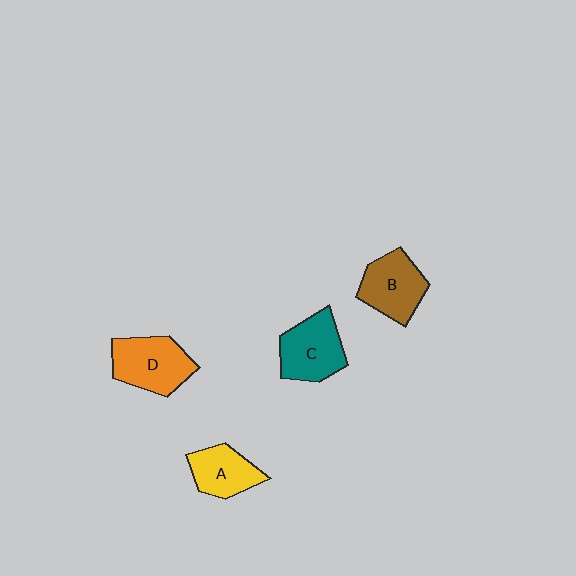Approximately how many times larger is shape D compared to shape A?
Approximately 1.3 times.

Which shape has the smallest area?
Shape A (yellow).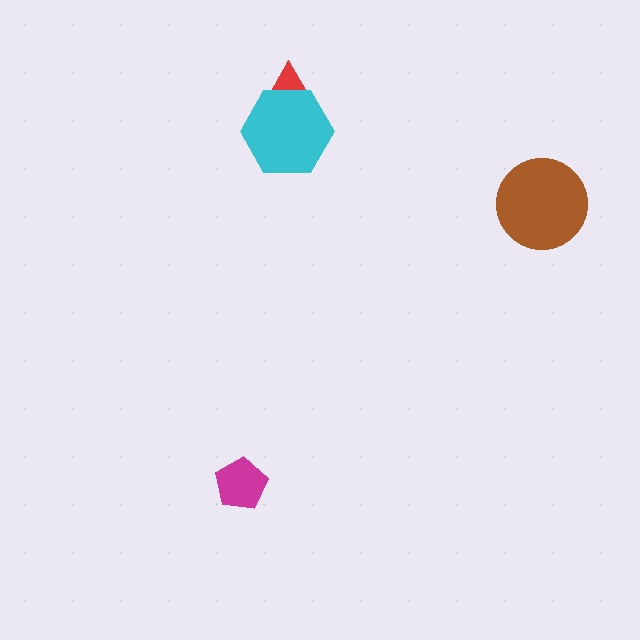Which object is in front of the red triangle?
The cyan hexagon is in front of the red triangle.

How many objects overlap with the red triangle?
1 object overlaps with the red triangle.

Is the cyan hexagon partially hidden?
No, no other shape covers it.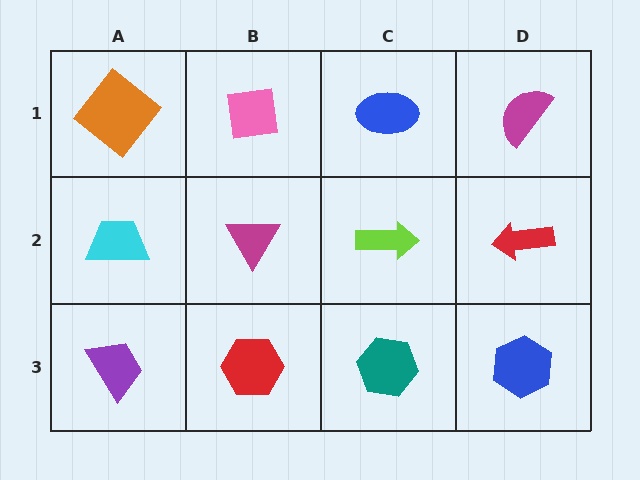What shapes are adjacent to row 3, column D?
A red arrow (row 2, column D), a teal hexagon (row 3, column C).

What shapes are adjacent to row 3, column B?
A magenta triangle (row 2, column B), a purple trapezoid (row 3, column A), a teal hexagon (row 3, column C).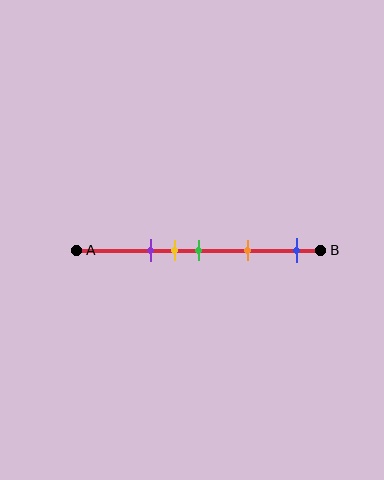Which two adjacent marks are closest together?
The yellow and green marks are the closest adjacent pair.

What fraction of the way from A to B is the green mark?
The green mark is approximately 50% (0.5) of the way from A to B.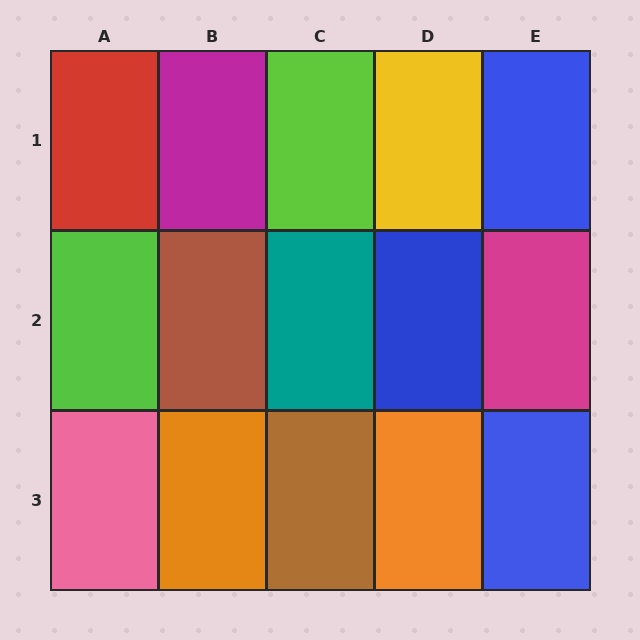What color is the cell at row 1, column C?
Lime.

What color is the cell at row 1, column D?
Yellow.